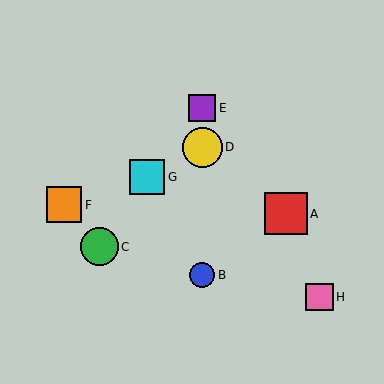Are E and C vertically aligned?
No, E is at x≈202 and C is at x≈99.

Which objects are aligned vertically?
Objects B, D, E are aligned vertically.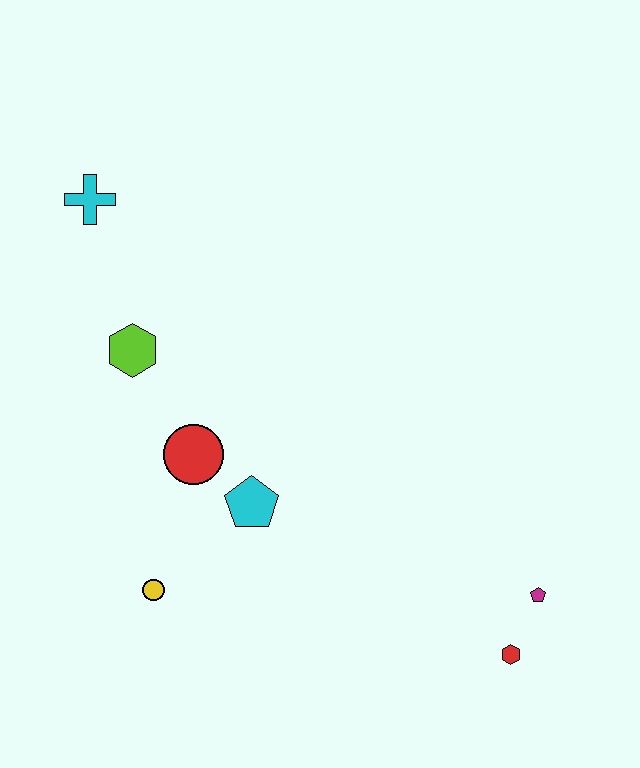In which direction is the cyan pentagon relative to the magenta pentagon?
The cyan pentagon is to the left of the magenta pentagon.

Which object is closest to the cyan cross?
The lime hexagon is closest to the cyan cross.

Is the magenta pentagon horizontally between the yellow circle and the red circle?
No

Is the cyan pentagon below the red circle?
Yes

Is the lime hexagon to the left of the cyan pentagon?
Yes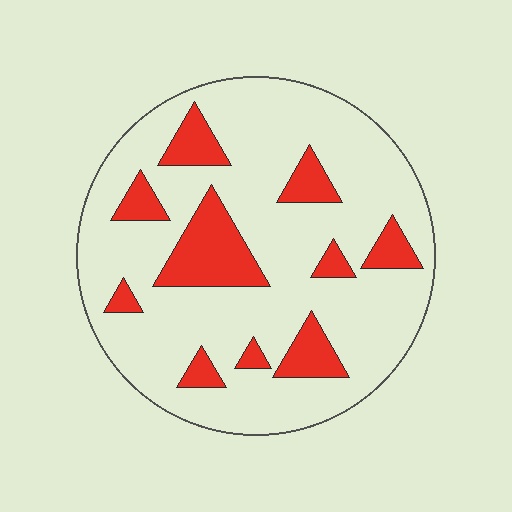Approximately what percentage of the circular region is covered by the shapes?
Approximately 20%.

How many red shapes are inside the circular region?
10.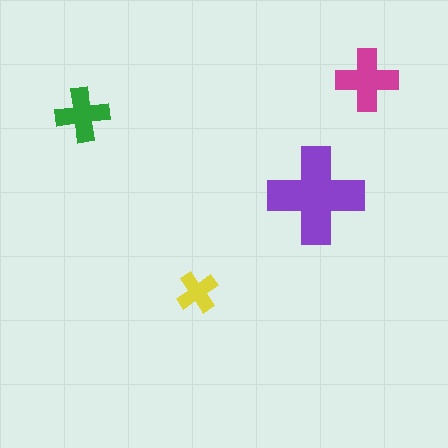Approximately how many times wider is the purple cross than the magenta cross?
About 1.5 times wider.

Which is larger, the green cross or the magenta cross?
The magenta one.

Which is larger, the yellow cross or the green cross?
The green one.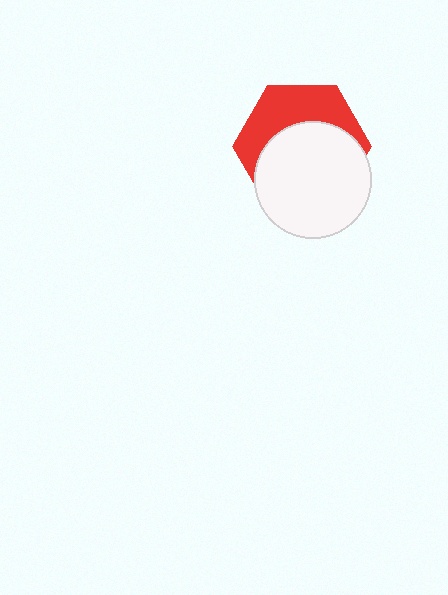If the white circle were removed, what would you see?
You would see the complete red hexagon.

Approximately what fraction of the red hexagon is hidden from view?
Roughly 59% of the red hexagon is hidden behind the white circle.